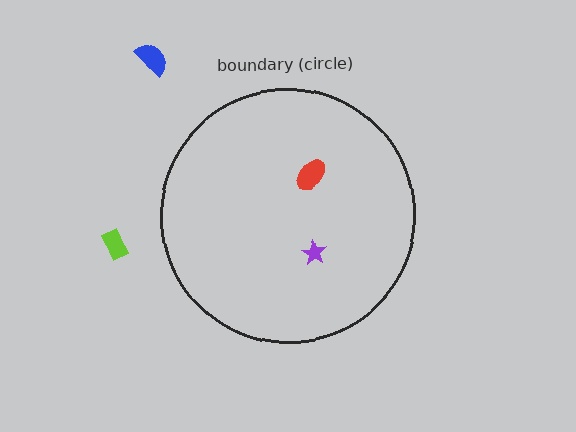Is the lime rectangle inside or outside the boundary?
Outside.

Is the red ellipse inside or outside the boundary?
Inside.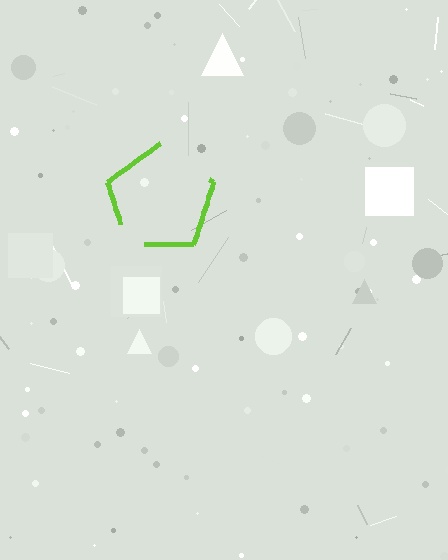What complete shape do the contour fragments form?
The contour fragments form a pentagon.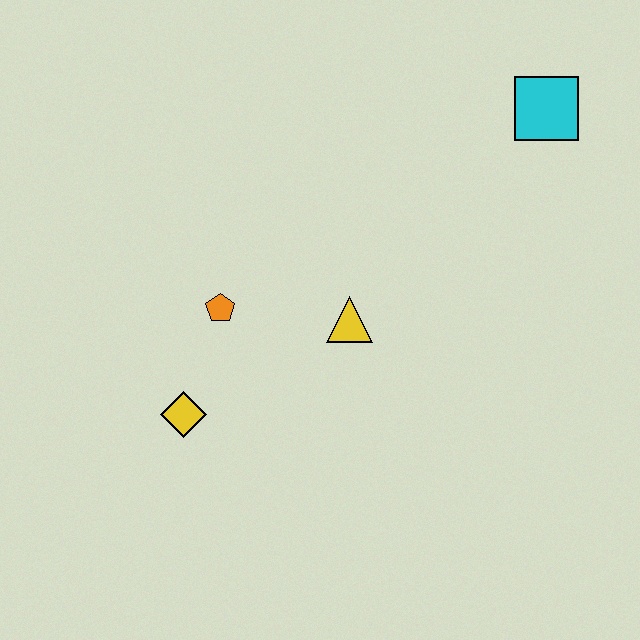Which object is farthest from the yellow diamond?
The cyan square is farthest from the yellow diamond.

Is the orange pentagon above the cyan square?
No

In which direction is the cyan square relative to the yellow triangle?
The cyan square is above the yellow triangle.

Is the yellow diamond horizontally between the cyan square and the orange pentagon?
No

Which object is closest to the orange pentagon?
The yellow diamond is closest to the orange pentagon.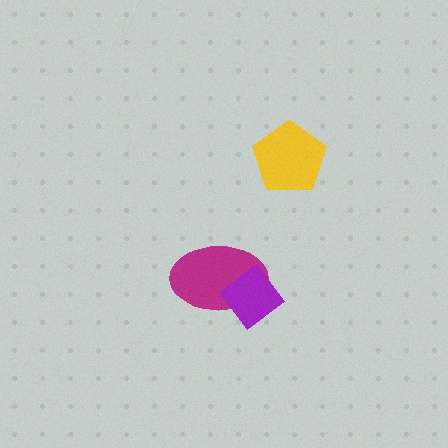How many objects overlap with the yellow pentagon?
0 objects overlap with the yellow pentagon.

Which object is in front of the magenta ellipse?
The purple diamond is in front of the magenta ellipse.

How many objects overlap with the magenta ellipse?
1 object overlaps with the magenta ellipse.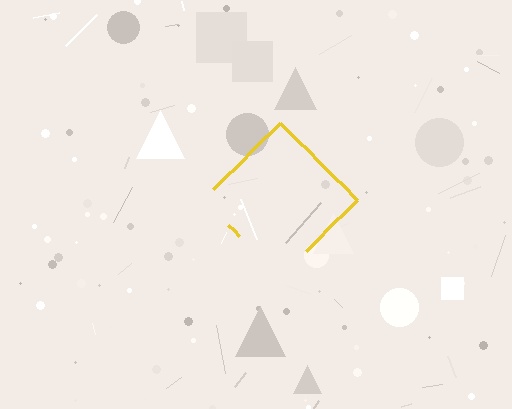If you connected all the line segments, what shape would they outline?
They would outline a diamond.